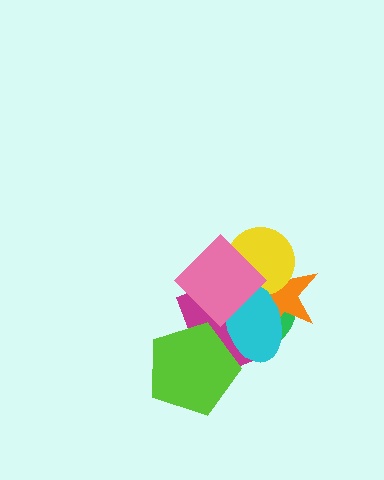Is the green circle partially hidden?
Yes, it is partially covered by another shape.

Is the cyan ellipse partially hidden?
Yes, it is partially covered by another shape.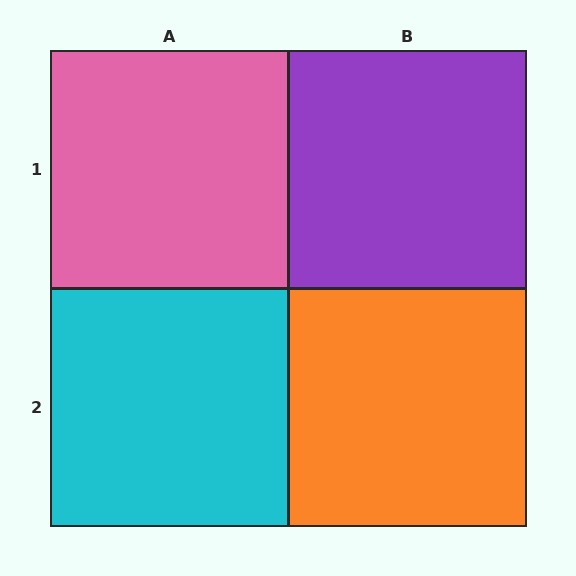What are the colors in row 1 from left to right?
Pink, purple.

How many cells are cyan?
1 cell is cyan.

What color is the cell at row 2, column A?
Cyan.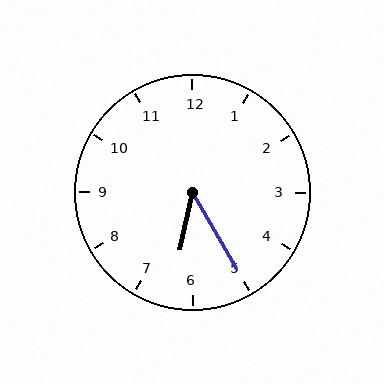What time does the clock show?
6:25.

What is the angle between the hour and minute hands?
Approximately 42 degrees.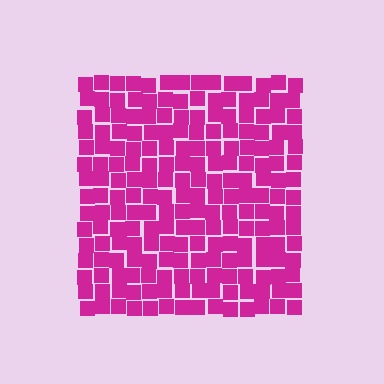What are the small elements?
The small elements are squares.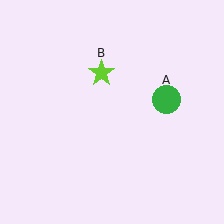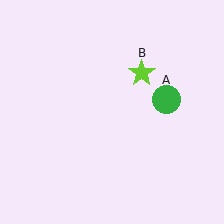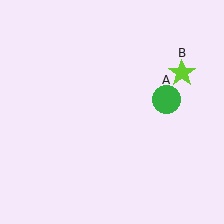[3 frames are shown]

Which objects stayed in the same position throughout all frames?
Green circle (object A) remained stationary.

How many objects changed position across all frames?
1 object changed position: lime star (object B).